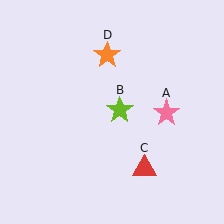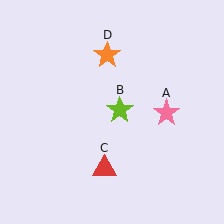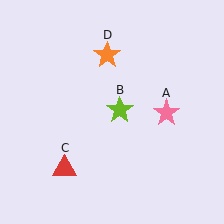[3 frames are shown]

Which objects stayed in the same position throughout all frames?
Pink star (object A) and lime star (object B) and orange star (object D) remained stationary.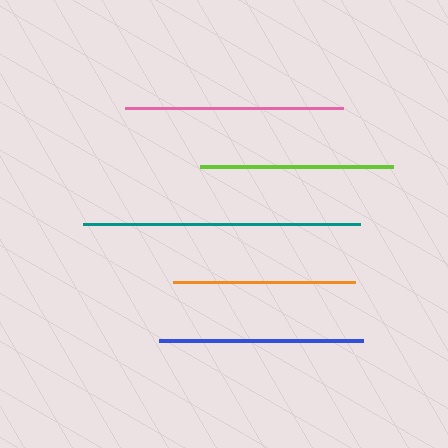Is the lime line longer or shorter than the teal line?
The teal line is longer than the lime line.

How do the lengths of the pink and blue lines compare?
The pink and blue lines are approximately the same length.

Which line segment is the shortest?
The orange line is the shortest at approximately 182 pixels.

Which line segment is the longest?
The teal line is the longest at approximately 277 pixels.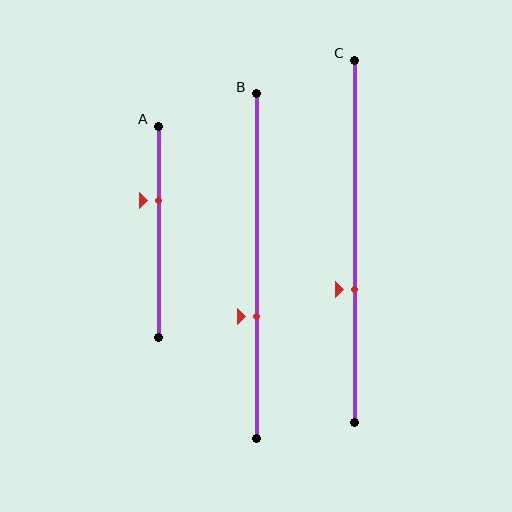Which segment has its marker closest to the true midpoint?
Segment C has its marker closest to the true midpoint.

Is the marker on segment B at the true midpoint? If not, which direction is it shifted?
No, the marker on segment B is shifted downward by about 15% of the segment length.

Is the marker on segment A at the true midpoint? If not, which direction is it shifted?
No, the marker on segment A is shifted upward by about 15% of the segment length.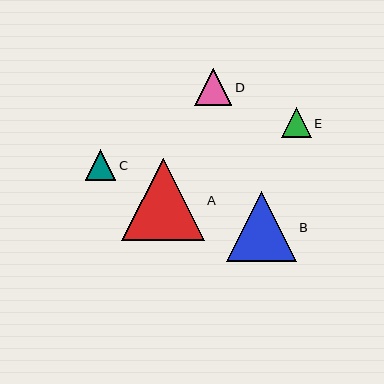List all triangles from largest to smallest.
From largest to smallest: A, B, D, C, E.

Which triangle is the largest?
Triangle A is the largest with a size of approximately 82 pixels.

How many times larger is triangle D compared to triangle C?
Triangle D is approximately 1.2 times the size of triangle C.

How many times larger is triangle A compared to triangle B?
Triangle A is approximately 1.2 times the size of triangle B.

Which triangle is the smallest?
Triangle E is the smallest with a size of approximately 30 pixels.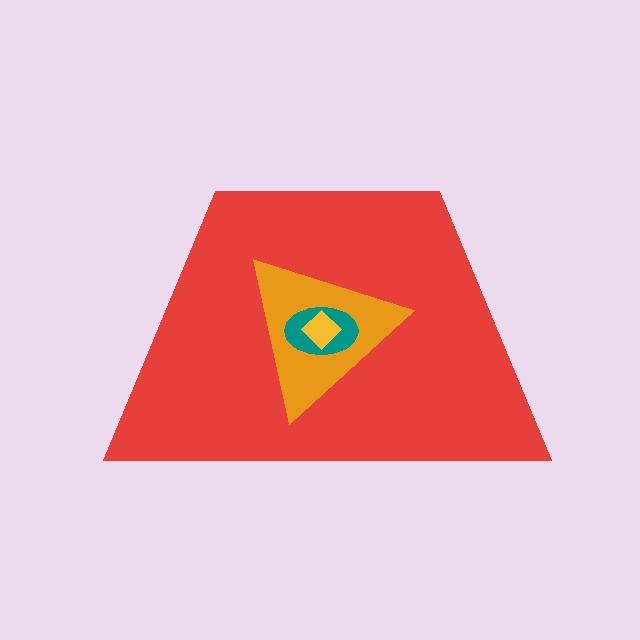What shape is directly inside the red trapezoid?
The orange triangle.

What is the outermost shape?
The red trapezoid.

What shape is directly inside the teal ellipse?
The yellow diamond.